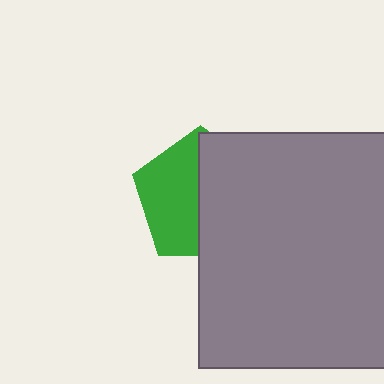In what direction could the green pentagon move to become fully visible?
The green pentagon could move left. That would shift it out from behind the gray square entirely.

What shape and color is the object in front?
The object in front is a gray square.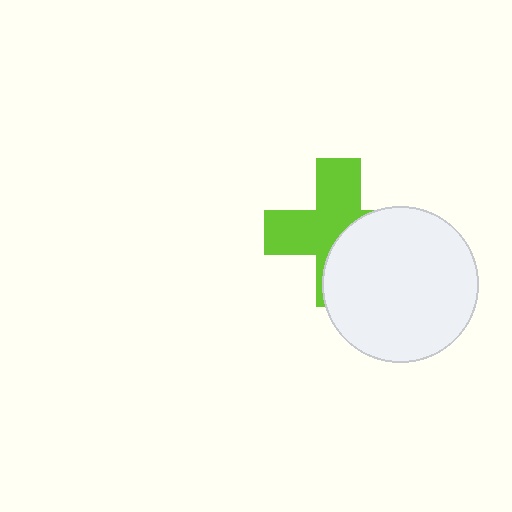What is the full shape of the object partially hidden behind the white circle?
The partially hidden object is a lime cross.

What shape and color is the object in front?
The object in front is a white circle.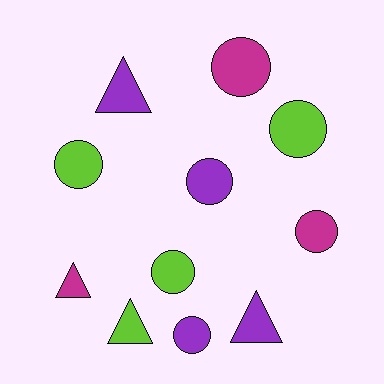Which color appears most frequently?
Purple, with 4 objects.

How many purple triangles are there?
There are 2 purple triangles.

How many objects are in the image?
There are 11 objects.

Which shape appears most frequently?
Circle, with 7 objects.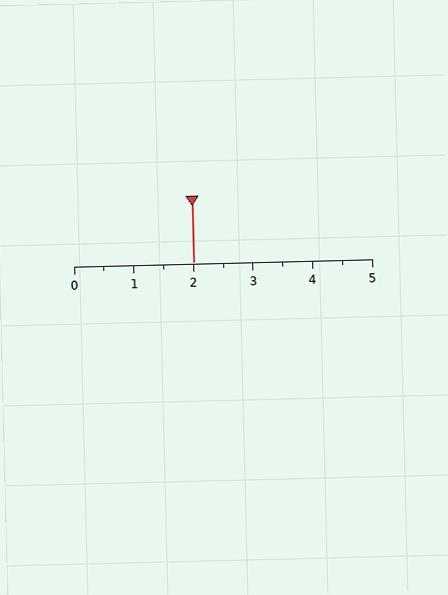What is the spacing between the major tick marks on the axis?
The major ticks are spaced 1 apart.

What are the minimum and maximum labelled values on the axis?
The axis runs from 0 to 5.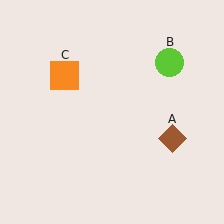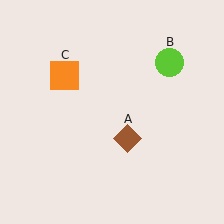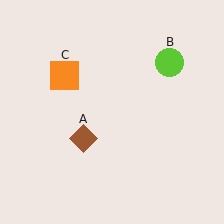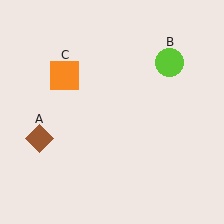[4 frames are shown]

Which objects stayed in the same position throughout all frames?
Lime circle (object B) and orange square (object C) remained stationary.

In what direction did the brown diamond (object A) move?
The brown diamond (object A) moved left.